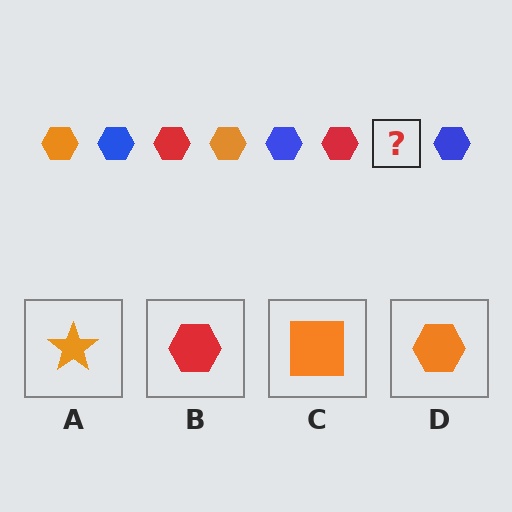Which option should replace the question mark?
Option D.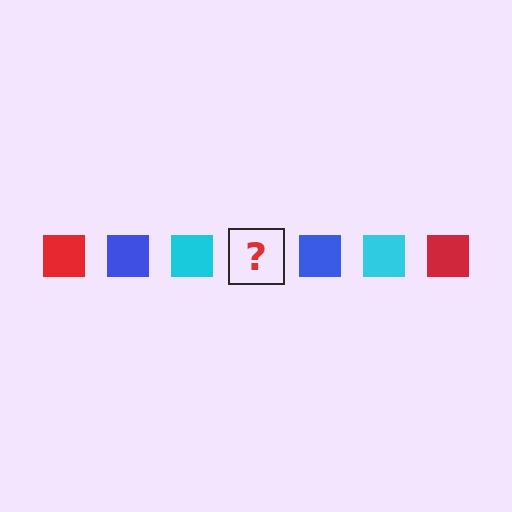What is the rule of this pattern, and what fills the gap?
The rule is that the pattern cycles through red, blue, cyan squares. The gap should be filled with a red square.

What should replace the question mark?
The question mark should be replaced with a red square.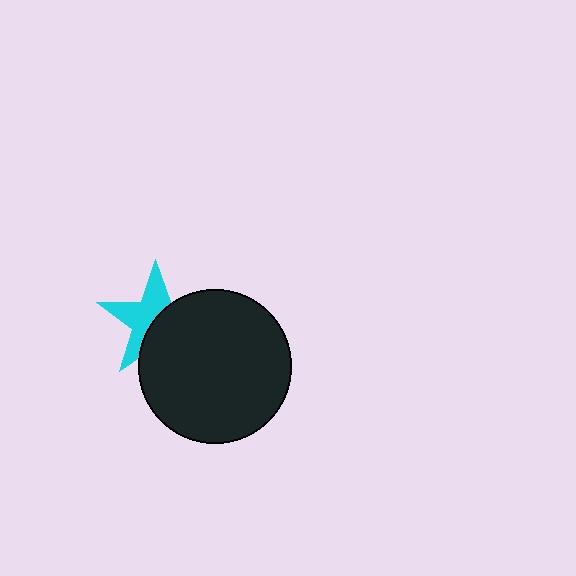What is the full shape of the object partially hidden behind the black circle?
The partially hidden object is a cyan star.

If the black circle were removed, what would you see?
You would see the complete cyan star.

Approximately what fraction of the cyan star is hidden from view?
Roughly 48% of the cyan star is hidden behind the black circle.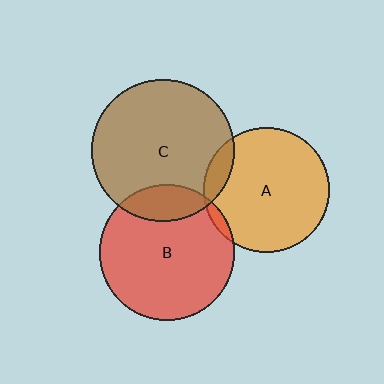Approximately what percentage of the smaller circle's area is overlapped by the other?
Approximately 10%.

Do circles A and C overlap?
Yes.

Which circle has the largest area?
Circle C (brown).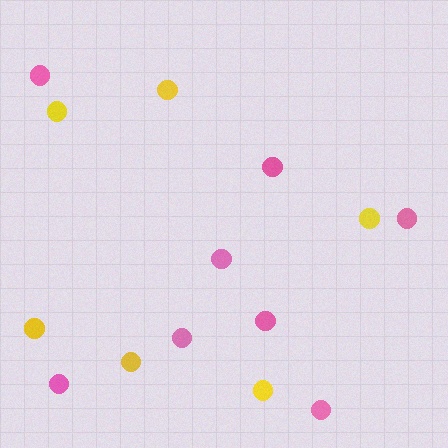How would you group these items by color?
There are 2 groups: one group of yellow circles (6) and one group of pink circles (8).